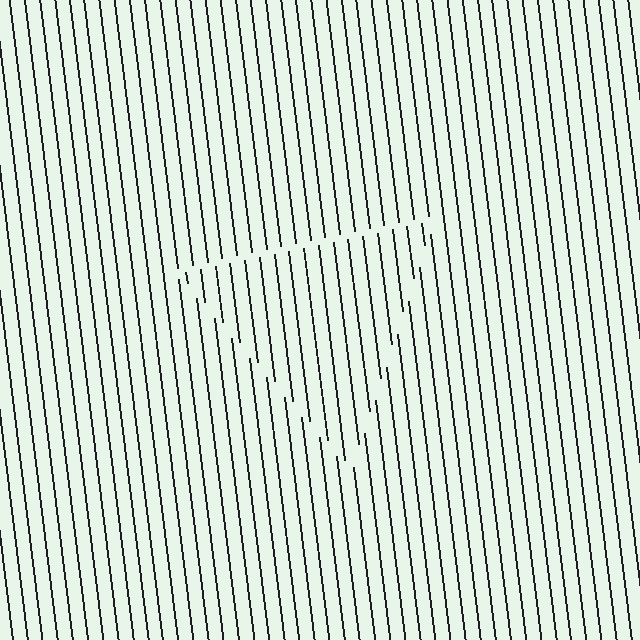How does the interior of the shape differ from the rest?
The interior of the shape contains the same grating, shifted by half a period — the contour is defined by the phase discontinuity where line-ends from the inner and outer gratings abut.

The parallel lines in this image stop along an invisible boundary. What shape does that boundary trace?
An illusory triangle. The interior of the shape contains the same grating, shifted by half a period — the contour is defined by the phase discontinuity where line-ends from the inner and outer gratings abut.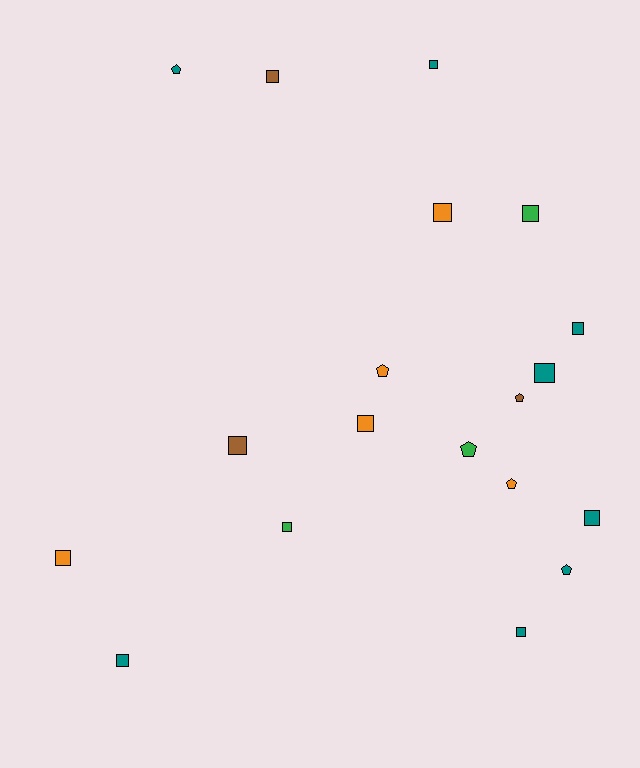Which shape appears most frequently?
Square, with 13 objects.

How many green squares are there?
There are 2 green squares.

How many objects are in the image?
There are 19 objects.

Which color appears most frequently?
Teal, with 8 objects.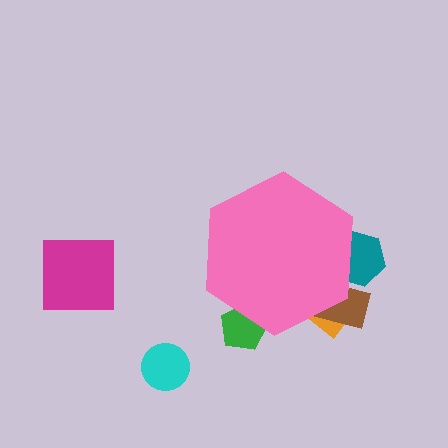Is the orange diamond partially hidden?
Yes, the orange diamond is partially hidden behind the pink hexagon.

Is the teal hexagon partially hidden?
Yes, the teal hexagon is partially hidden behind the pink hexagon.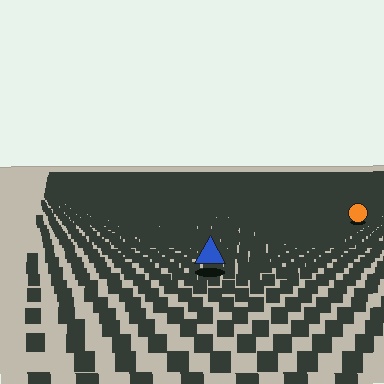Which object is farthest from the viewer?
The orange circle is farthest from the viewer. It appears smaller and the ground texture around it is denser.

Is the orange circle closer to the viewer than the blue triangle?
No. The blue triangle is closer — you can tell from the texture gradient: the ground texture is coarser near it.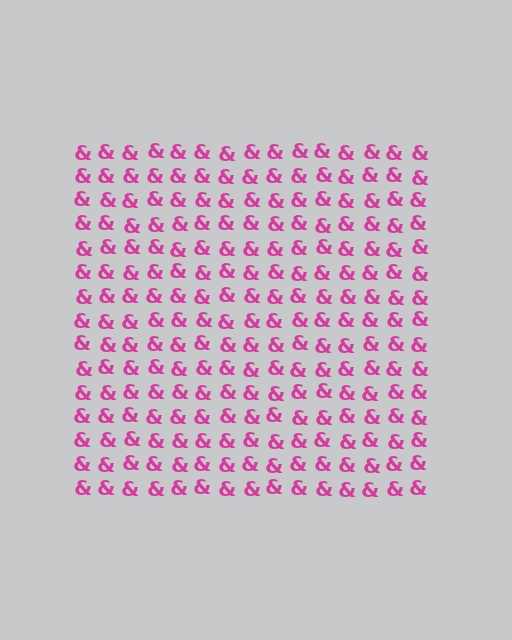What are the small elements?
The small elements are ampersands.